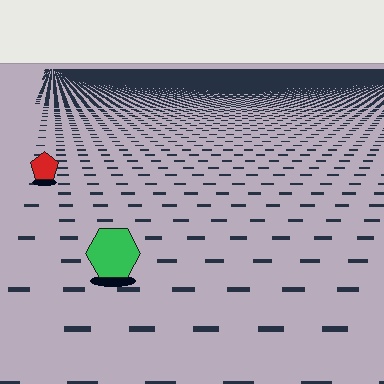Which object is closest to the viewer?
The green hexagon is closest. The texture marks near it are larger and more spread out.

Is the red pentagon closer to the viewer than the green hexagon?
No. The green hexagon is closer — you can tell from the texture gradient: the ground texture is coarser near it.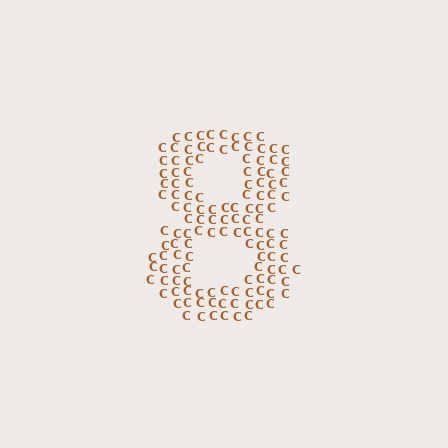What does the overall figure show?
The overall figure shows the digit 8.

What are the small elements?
The small elements are letter C's.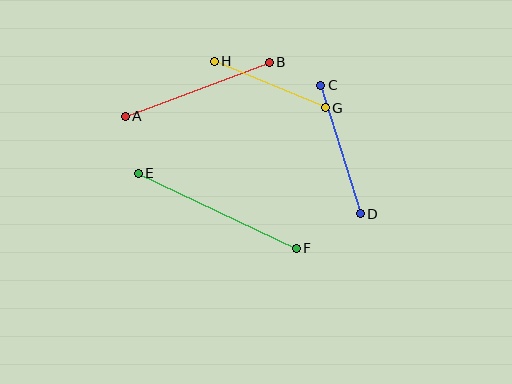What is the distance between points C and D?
The distance is approximately 134 pixels.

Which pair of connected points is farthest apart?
Points E and F are farthest apart.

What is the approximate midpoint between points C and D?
The midpoint is at approximately (341, 150) pixels.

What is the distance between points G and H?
The distance is approximately 120 pixels.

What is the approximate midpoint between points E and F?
The midpoint is at approximately (217, 211) pixels.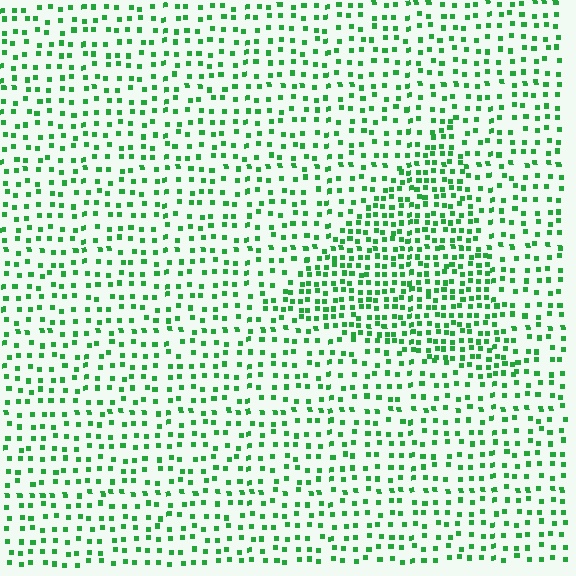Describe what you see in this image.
The image contains small green elements arranged at two different densities. A triangle-shaped region is visible where the elements are more densely packed than the surrounding area.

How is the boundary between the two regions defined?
The boundary is defined by a change in element density (approximately 1.9x ratio). All elements are the same color, size, and shape.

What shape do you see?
I see a triangle.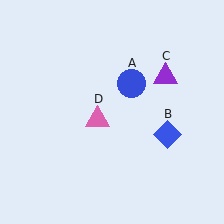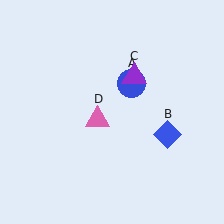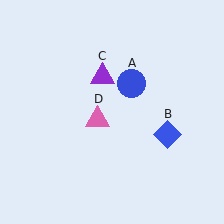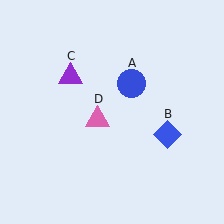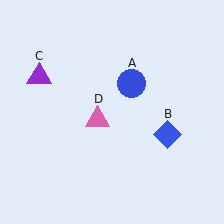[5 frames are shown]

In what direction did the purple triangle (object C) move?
The purple triangle (object C) moved left.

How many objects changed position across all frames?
1 object changed position: purple triangle (object C).